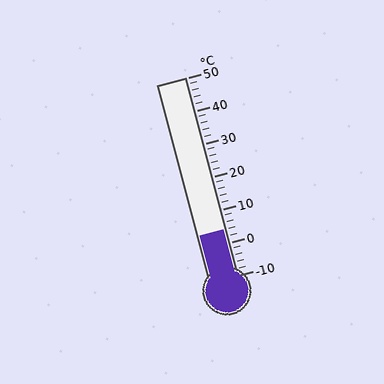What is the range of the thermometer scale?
The thermometer scale ranges from -10°C to 50°C.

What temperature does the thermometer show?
The thermometer shows approximately 4°C.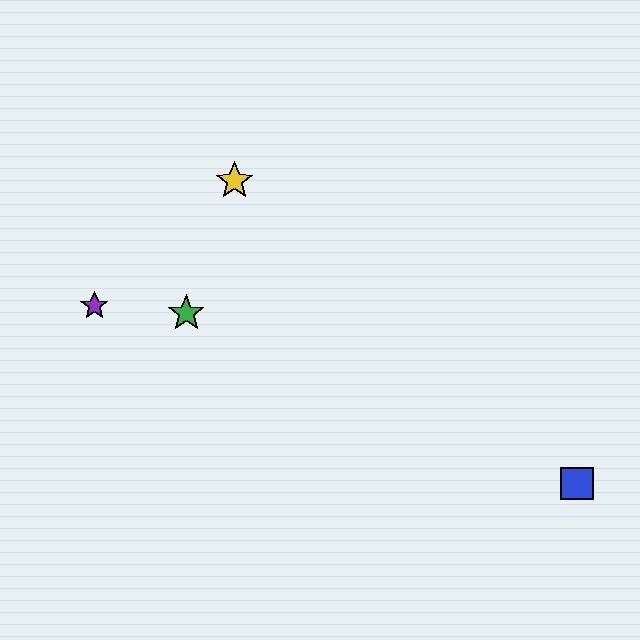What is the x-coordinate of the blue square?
The blue square is at x≈577.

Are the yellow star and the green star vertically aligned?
No, the yellow star is at x≈235 and the green star is at x≈186.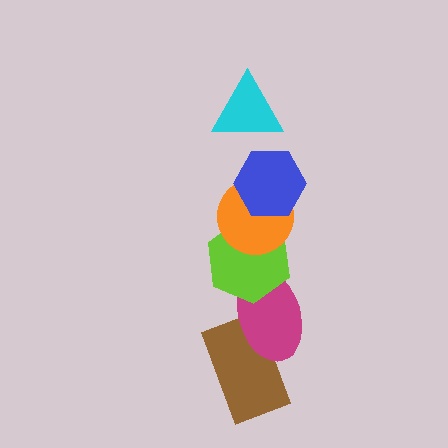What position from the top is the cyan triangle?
The cyan triangle is 1st from the top.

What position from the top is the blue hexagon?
The blue hexagon is 2nd from the top.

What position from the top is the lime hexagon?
The lime hexagon is 4th from the top.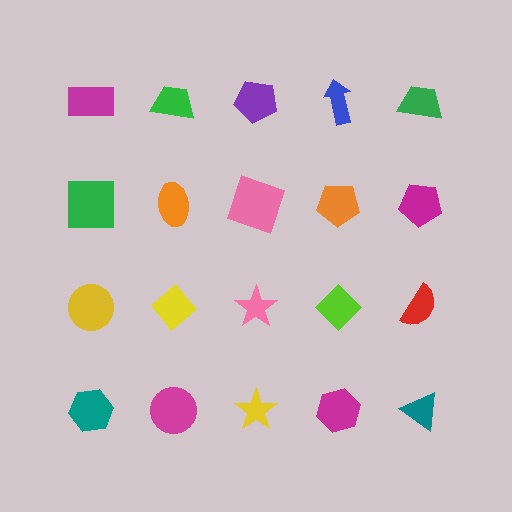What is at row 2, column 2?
An orange ellipse.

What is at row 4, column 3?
A yellow star.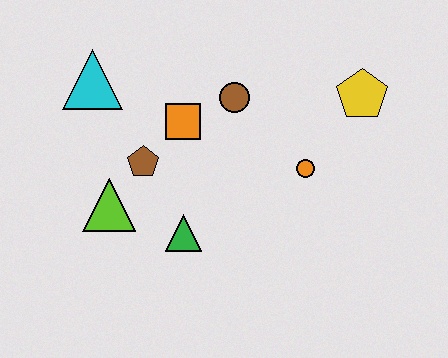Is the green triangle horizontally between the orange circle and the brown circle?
No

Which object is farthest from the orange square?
The yellow pentagon is farthest from the orange square.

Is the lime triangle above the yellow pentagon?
No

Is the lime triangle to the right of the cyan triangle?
Yes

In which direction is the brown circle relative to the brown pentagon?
The brown circle is to the right of the brown pentagon.